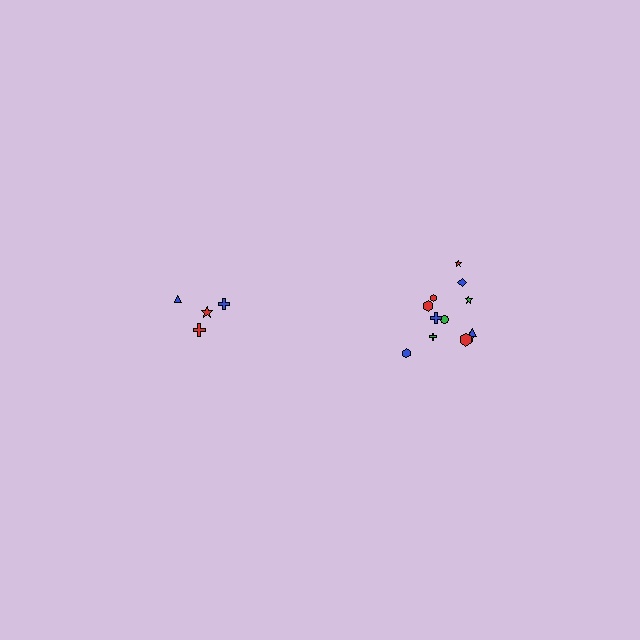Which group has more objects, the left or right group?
The right group.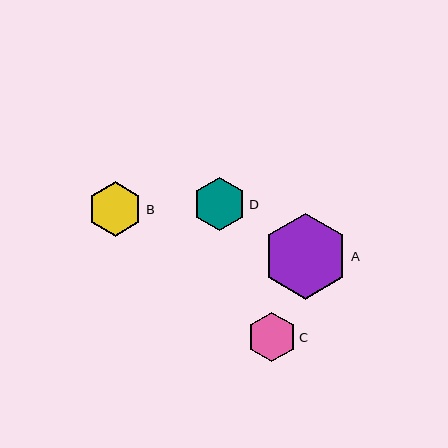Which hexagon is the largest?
Hexagon A is the largest with a size of approximately 86 pixels.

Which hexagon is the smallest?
Hexagon C is the smallest with a size of approximately 49 pixels.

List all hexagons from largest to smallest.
From largest to smallest: A, B, D, C.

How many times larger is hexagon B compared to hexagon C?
Hexagon B is approximately 1.1 times the size of hexagon C.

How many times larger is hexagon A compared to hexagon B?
Hexagon A is approximately 1.6 times the size of hexagon B.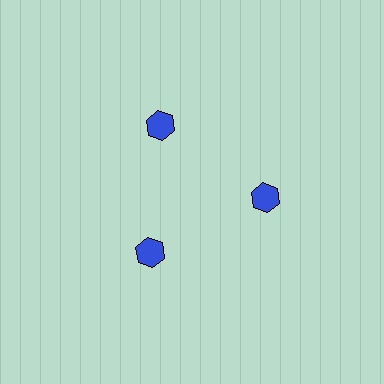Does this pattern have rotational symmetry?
Yes, this pattern has 3-fold rotational symmetry. It looks the same after rotating 120 degrees around the center.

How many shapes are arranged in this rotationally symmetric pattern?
There are 3 shapes, arranged in 3 groups of 1.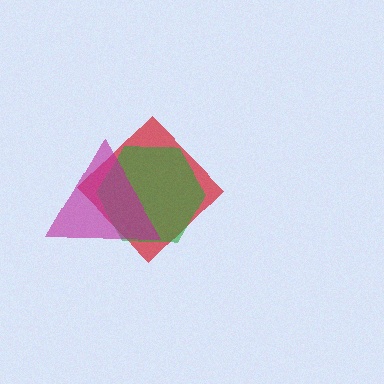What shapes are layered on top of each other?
The layered shapes are: a red diamond, a green hexagon, a magenta triangle.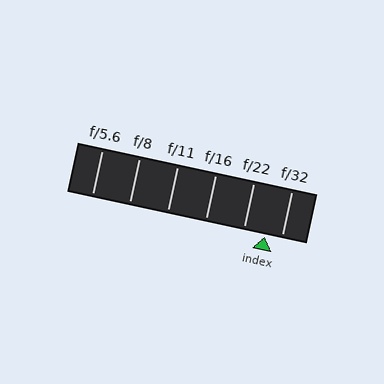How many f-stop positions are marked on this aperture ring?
There are 6 f-stop positions marked.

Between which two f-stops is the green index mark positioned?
The index mark is between f/22 and f/32.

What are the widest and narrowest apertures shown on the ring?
The widest aperture shown is f/5.6 and the narrowest is f/32.